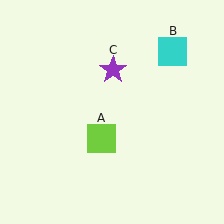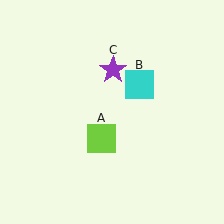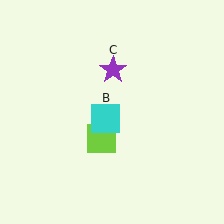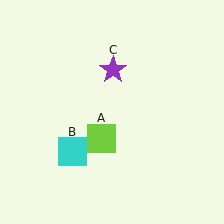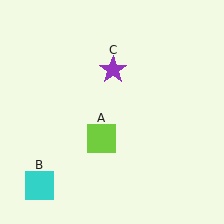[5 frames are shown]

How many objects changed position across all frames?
1 object changed position: cyan square (object B).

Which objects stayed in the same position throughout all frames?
Lime square (object A) and purple star (object C) remained stationary.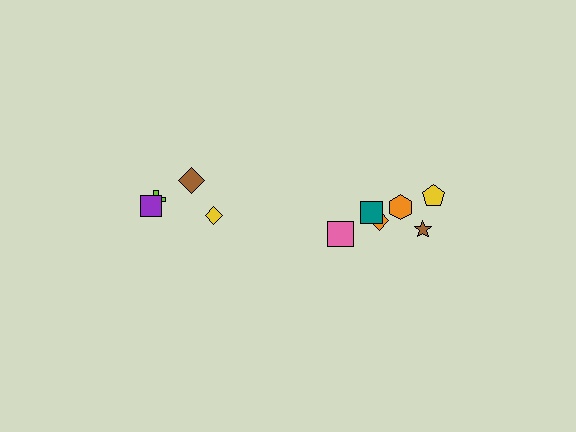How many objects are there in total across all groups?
There are 10 objects.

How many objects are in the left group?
There are 4 objects.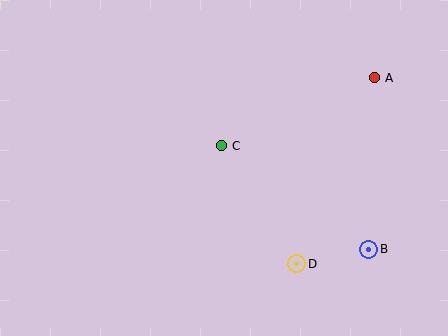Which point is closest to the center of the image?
Point C at (221, 146) is closest to the center.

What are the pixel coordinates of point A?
Point A is at (374, 78).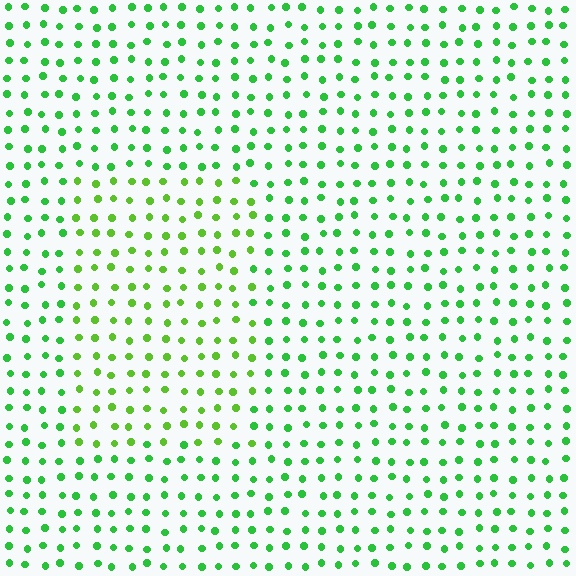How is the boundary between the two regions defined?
The boundary is defined purely by a slight shift in hue (about 26 degrees). Spacing, size, and orientation are identical on both sides.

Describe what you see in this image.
The image is filled with small green elements in a uniform arrangement. A rectangle-shaped region is visible where the elements are tinted to a slightly different hue, forming a subtle color boundary.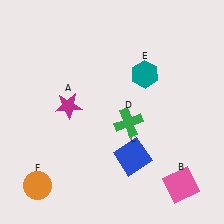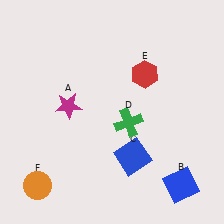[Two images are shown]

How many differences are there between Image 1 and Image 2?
There are 2 differences between the two images.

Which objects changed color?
B changed from pink to blue. E changed from teal to red.